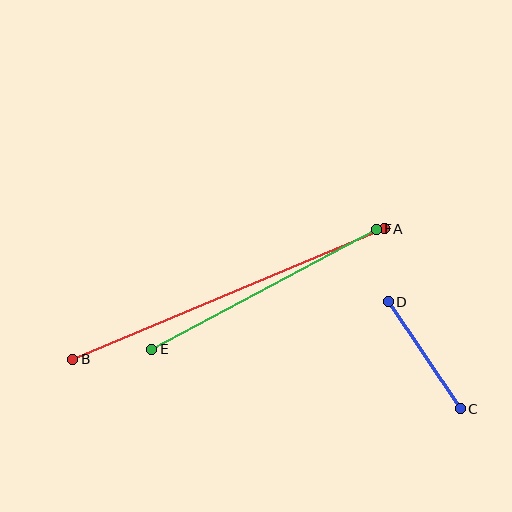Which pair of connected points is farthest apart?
Points A and B are farthest apart.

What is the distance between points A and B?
The distance is approximately 339 pixels.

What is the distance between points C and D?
The distance is approximately 129 pixels.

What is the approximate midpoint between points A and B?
The midpoint is at approximately (229, 294) pixels.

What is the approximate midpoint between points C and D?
The midpoint is at approximately (424, 355) pixels.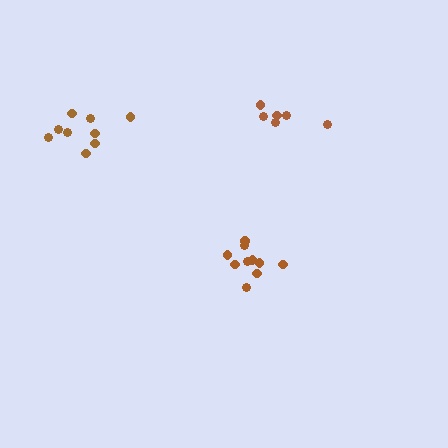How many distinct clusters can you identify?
There are 3 distinct clusters.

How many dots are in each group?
Group 1: 10 dots, Group 2: 6 dots, Group 3: 9 dots (25 total).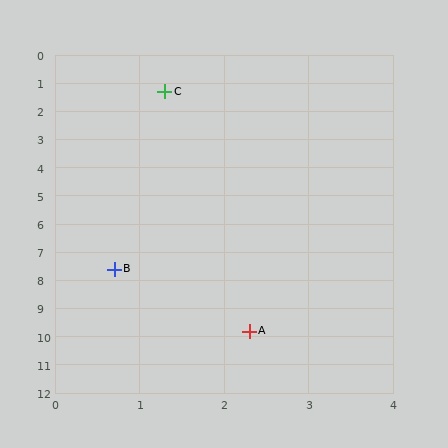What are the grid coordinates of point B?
Point B is at approximately (0.7, 7.6).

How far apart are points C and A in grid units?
Points C and A are about 8.6 grid units apart.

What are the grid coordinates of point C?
Point C is at approximately (1.3, 1.3).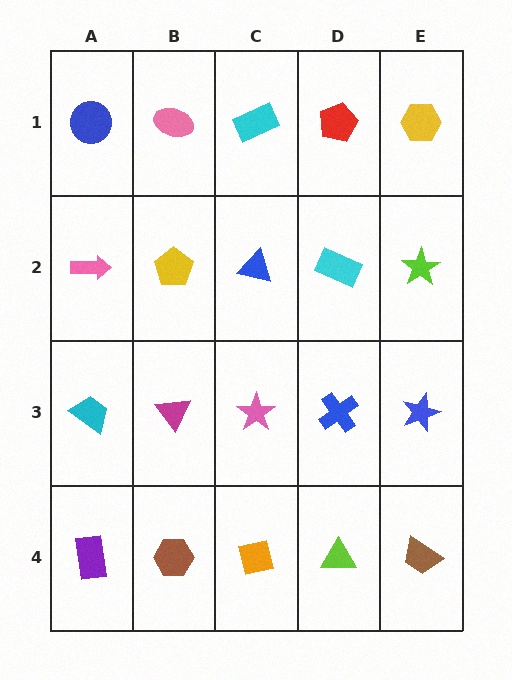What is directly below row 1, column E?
A lime star.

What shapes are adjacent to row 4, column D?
A blue cross (row 3, column D), an orange square (row 4, column C), a brown trapezoid (row 4, column E).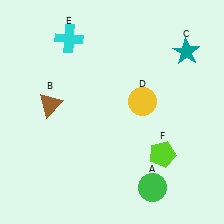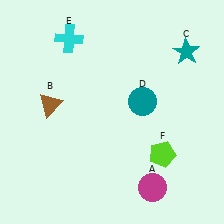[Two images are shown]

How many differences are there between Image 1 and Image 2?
There are 2 differences between the two images.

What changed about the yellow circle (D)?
In Image 1, D is yellow. In Image 2, it changed to teal.